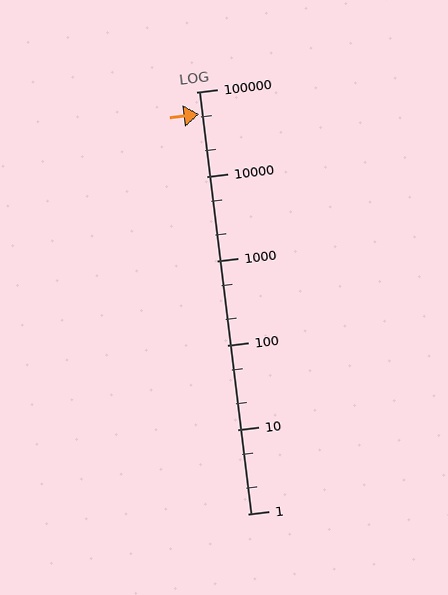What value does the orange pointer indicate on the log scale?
The pointer indicates approximately 54000.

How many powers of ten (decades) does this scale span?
The scale spans 5 decades, from 1 to 100000.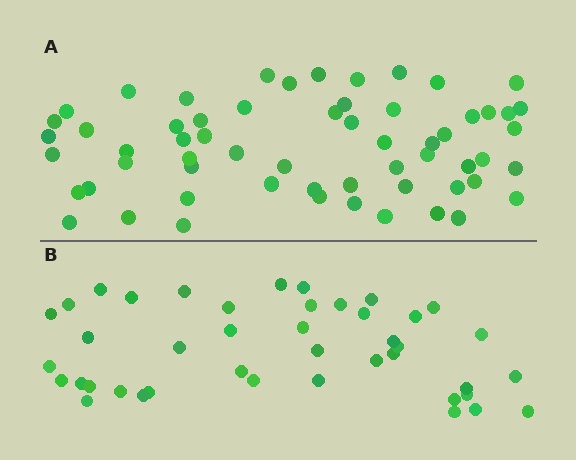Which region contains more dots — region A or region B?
Region A (the top region) has more dots.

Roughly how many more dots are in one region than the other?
Region A has approximately 20 more dots than region B.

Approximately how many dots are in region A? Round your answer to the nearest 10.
About 60 dots.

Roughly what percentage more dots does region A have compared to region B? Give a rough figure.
About 45% more.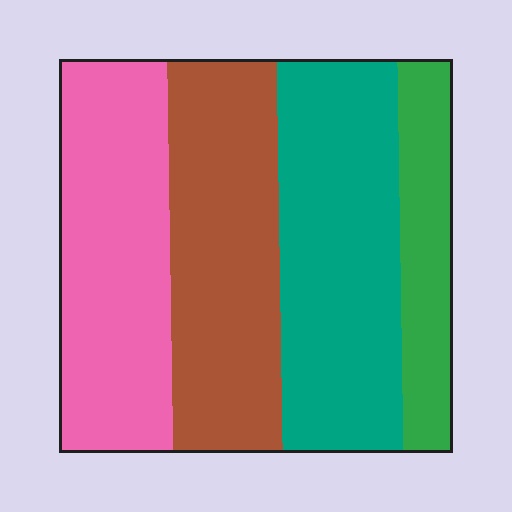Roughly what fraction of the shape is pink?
Pink takes up about one quarter (1/4) of the shape.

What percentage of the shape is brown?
Brown covers 28% of the shape.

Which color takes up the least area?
Green, at roughly 15%.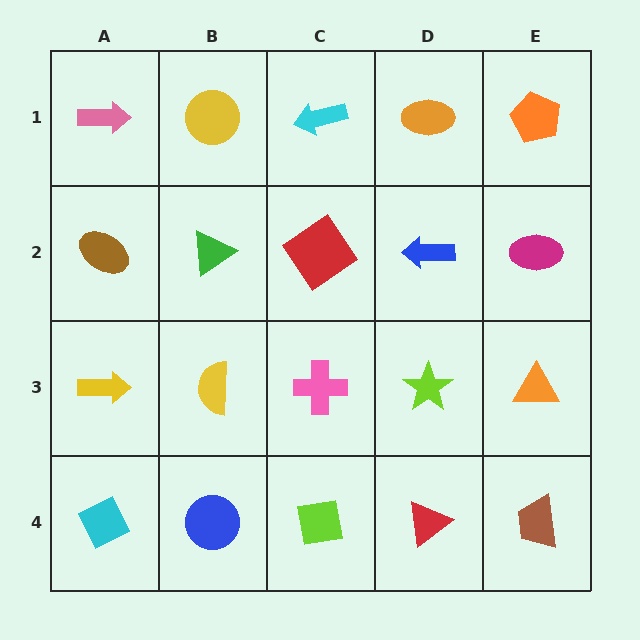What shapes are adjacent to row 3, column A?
A brown ellipse (row 2, column A), a cyan diamond (row 4, column A), a yellow semicircle (row 3, column B).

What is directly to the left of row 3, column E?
A lime star.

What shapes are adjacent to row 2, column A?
A pink arrow (row 1, column A), a yellow arrow (row 3, column A), a green triangle (row 2, column B).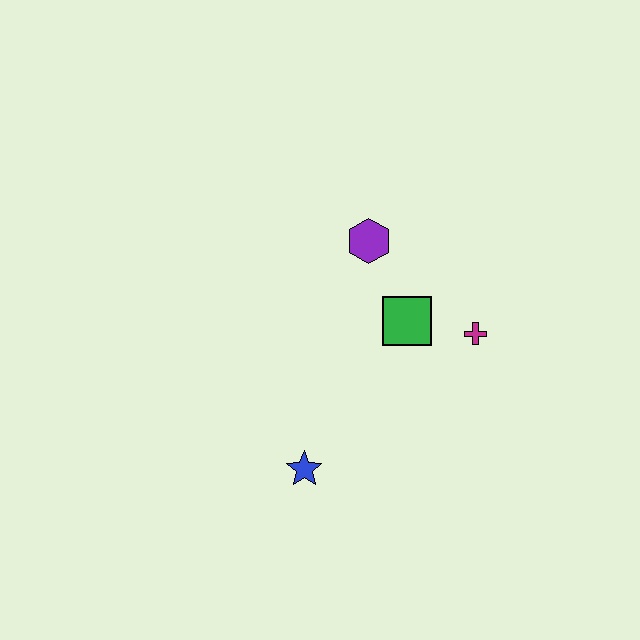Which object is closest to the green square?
The magenta cross is closest to the green square.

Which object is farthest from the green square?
The blue star is farthest from the green square.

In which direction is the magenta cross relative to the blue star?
The magenta cross is to the right of the blue star.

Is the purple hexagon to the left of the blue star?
No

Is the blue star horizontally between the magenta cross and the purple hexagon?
No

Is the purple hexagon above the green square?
Yes